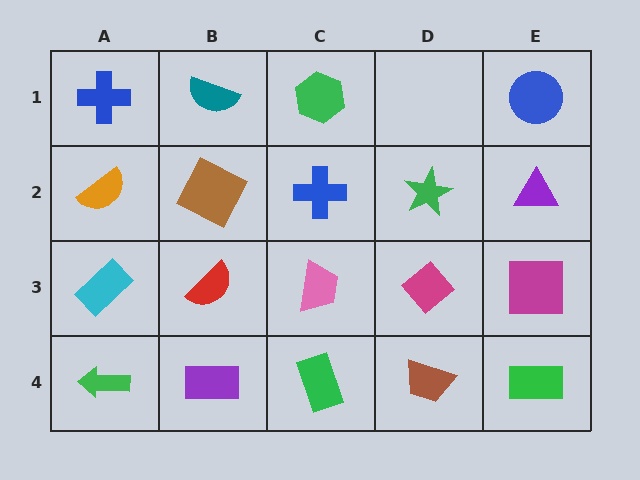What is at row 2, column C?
A blue cross.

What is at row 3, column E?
A magenta square.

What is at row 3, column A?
A cyan rectangle.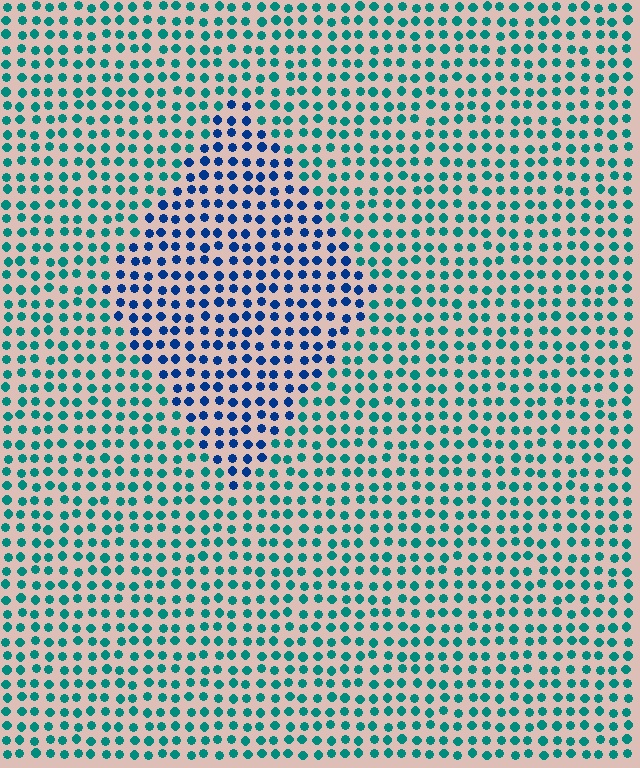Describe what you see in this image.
The image is filled with small teal elements in a uniform arrangement. A diamond-shaped region is visible where the elements are tinted to a slightly different hue, forming a subtle color boundary.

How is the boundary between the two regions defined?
The boundary is defined purely by a slight shift in hue (about 43 degrees). Spacing, size, and orientation are identical on both sides.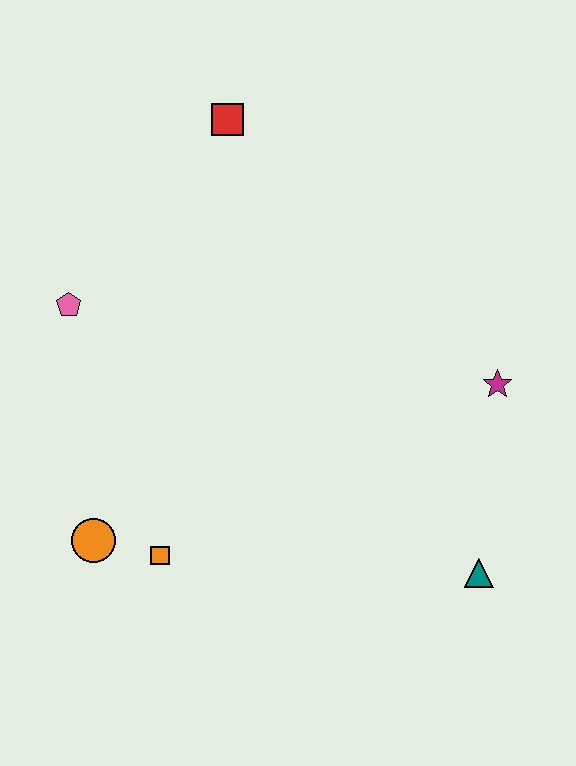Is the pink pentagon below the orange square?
No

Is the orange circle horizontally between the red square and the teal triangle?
No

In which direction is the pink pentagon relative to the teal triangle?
The pink pentagon is to the left of the teal triangle.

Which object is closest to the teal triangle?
The magenta star is closest to the teal triangle.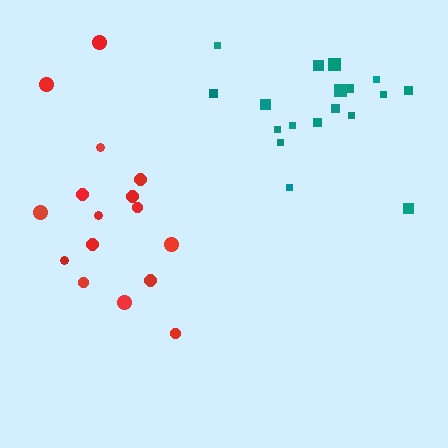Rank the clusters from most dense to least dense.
red, teal.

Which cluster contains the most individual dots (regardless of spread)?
Teal (18).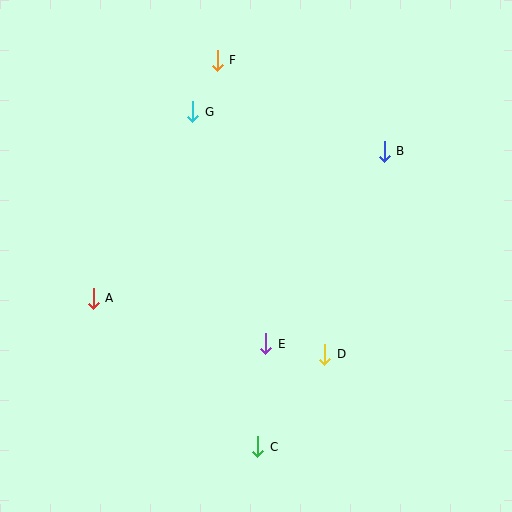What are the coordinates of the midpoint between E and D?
The midpoint between E and D is at (295, 349).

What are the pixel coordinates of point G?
Point G is at (193, 112).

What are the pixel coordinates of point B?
Point B is at (384, 152).